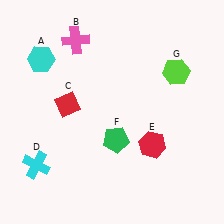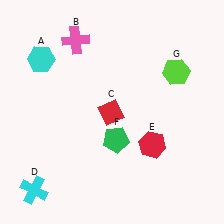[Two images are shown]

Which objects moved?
The objects that moved are: the red diamond (C), the cyan cross (D).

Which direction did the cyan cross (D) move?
The cyan cross (D) moved down.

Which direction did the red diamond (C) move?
The red diamond (C) moved right.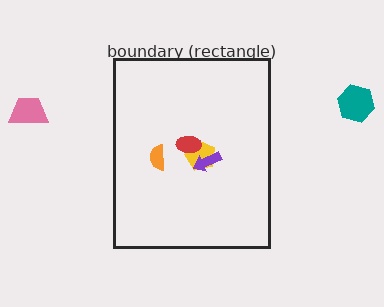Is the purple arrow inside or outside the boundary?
Inside.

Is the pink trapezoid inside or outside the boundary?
Outside.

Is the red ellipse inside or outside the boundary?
Inside.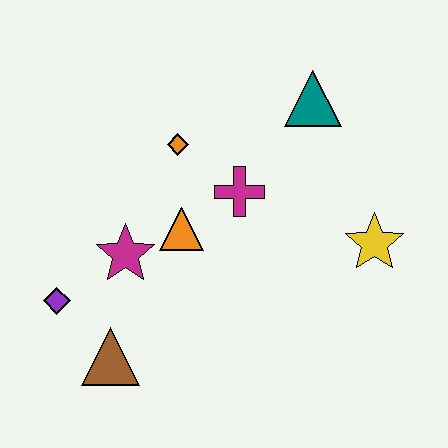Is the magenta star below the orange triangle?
Yes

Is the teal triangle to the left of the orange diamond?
No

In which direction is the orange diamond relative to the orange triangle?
The orange diamond is above the orange triangle.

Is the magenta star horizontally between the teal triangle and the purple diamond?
Yes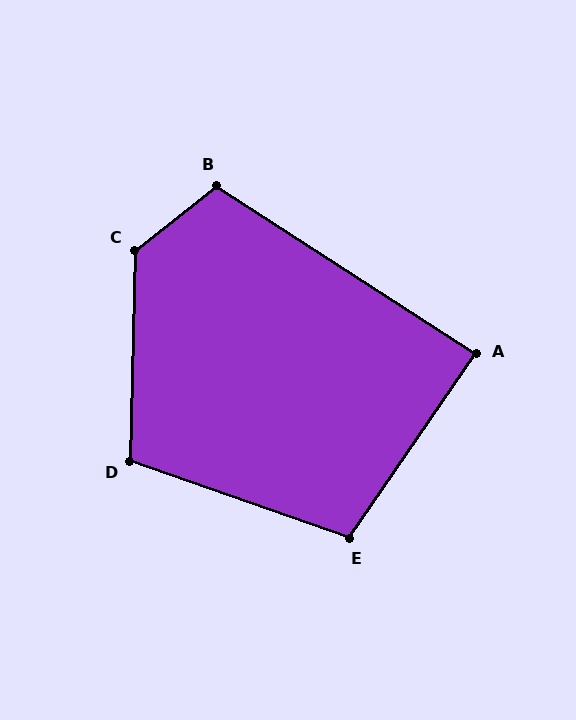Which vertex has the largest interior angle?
C, at approximately 130 degrees.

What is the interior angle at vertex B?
Approximately 109 degrees (obtuse).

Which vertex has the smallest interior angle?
A, at approximately 88 degrees.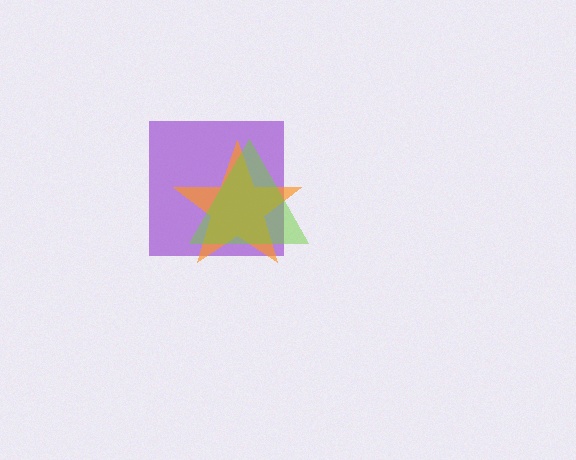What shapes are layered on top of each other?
The layered shapes are: a purple square, an orange star, a lime triangle.